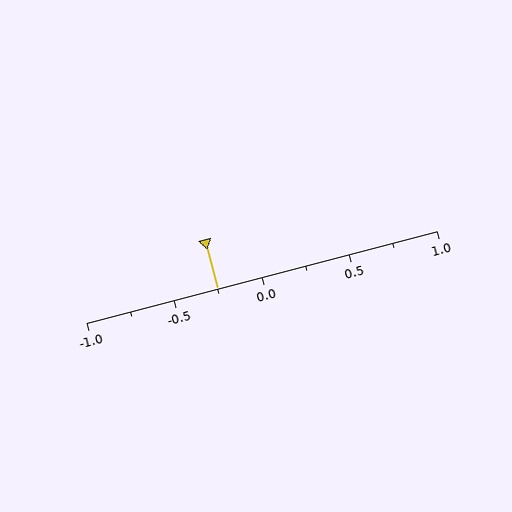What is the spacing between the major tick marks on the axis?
The major ticks are spaced 0.5 apart.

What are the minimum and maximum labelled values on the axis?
The axis runs from -1.0 to 1.0.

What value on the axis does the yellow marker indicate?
The marker indicates approximately -0.25.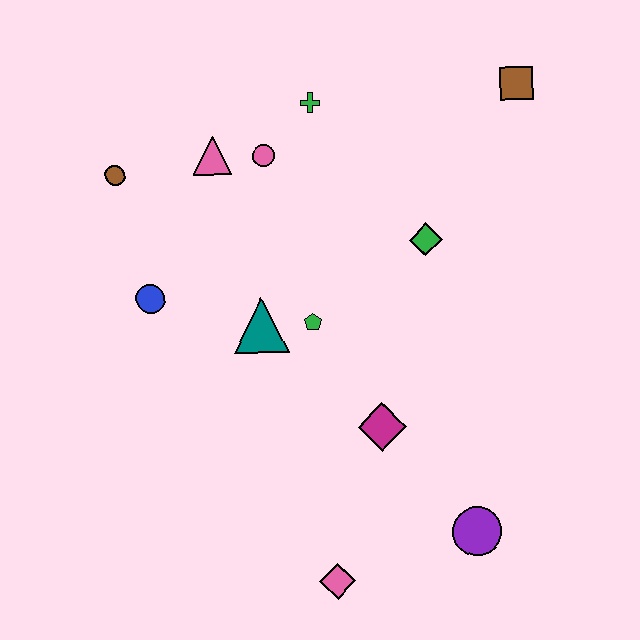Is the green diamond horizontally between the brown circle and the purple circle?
Yes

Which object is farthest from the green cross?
The pink diamond is farthest from the green cross.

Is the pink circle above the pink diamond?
Yes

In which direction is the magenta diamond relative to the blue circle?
The magenta diamond is to the right of the blue circle.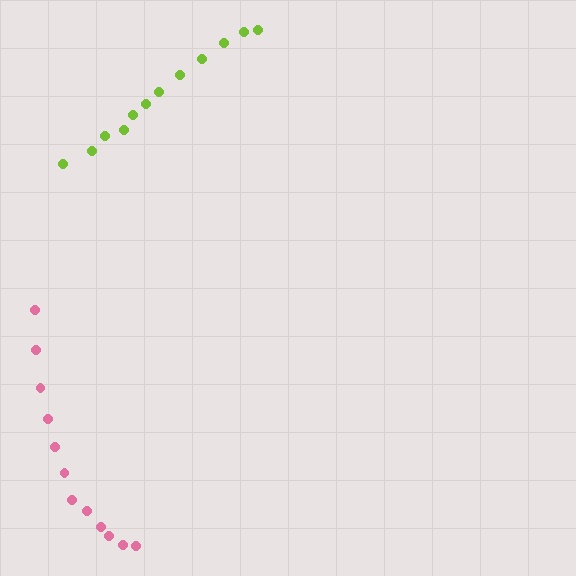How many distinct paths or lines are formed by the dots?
There are 2 distinct paths.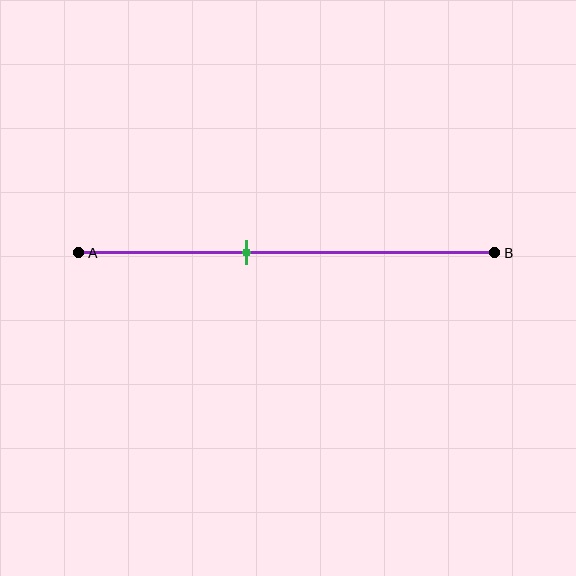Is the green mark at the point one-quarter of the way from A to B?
No, the mark is at about 40% from A, not at the 25% one-quarter point.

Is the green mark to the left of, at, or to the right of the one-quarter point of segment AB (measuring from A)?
The green mark is to the right of the one-quarter point of segment AB.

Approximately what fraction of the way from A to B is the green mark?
The green mark is approximately 40% of the way from A to B.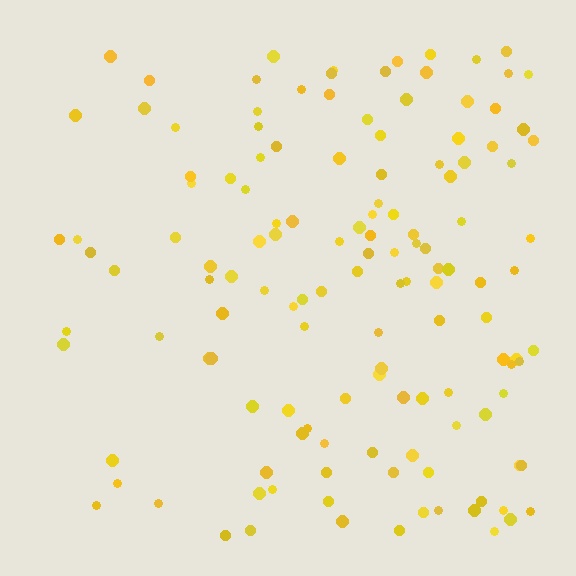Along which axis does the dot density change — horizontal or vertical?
Horizontal.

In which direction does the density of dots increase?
From left to right, with the right side densest.